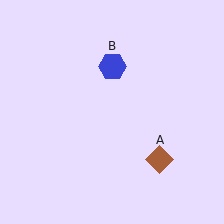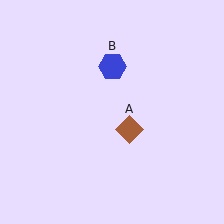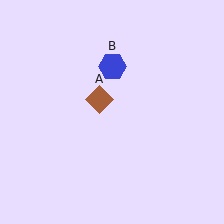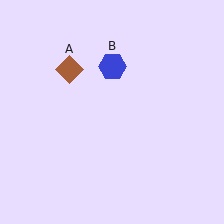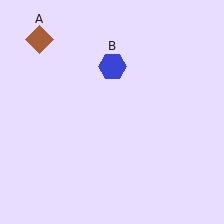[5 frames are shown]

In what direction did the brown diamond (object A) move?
The brown diamond (object A) moved up and to the left.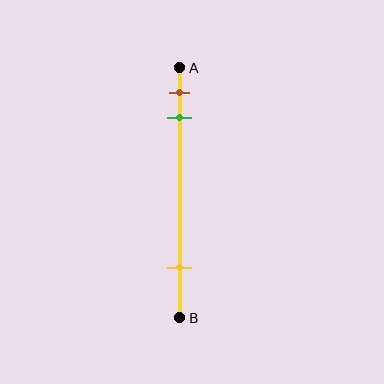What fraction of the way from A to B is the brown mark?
The brown mark is approximately 10% (0.1) of the way from A to B.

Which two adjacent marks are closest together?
The brown and green marks are the closest adjacent pair.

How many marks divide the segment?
There are 3 marks dividing the segment.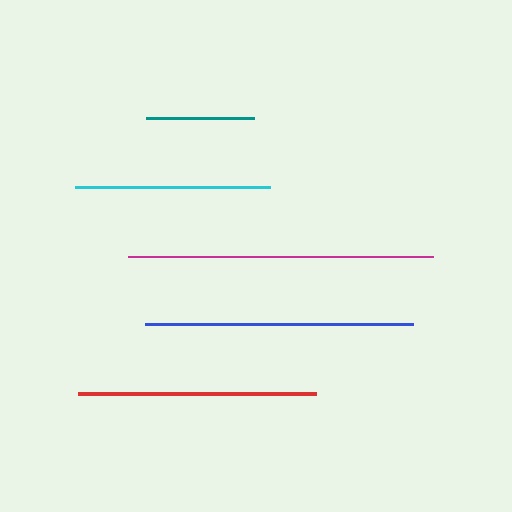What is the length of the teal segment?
The teal segment is approximately 108 pixels long.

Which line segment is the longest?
The magenta line is the longest at approximately 305 pixels.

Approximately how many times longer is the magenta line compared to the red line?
The magenta line is approximately 1.3 times the length of the red line.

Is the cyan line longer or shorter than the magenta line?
The magenta line is longer than the cyan line.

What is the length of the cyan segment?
The cyan segment is approximately 195 pixels long.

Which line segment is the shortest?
The teal line is the shortest at approximately 108 pixels.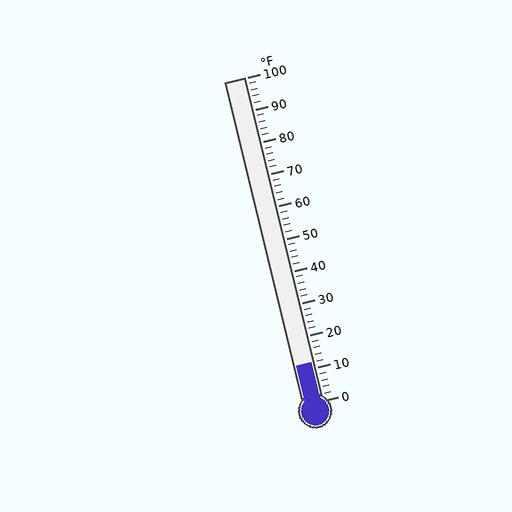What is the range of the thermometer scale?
The thermometer scale ranges from 0°F to 100°F.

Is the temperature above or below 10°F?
The temperature is above 10°F.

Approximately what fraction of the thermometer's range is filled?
The thermometer is filled to approximately 10% of its range.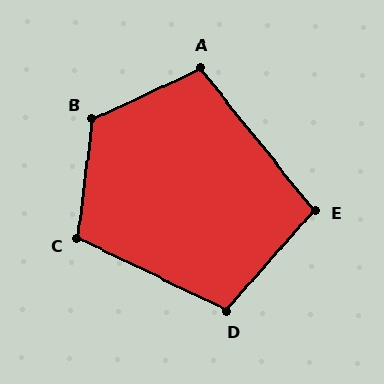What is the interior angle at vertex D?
Approximately 105 degrees (obtuse).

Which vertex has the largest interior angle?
B, at approximately 122 degrees.